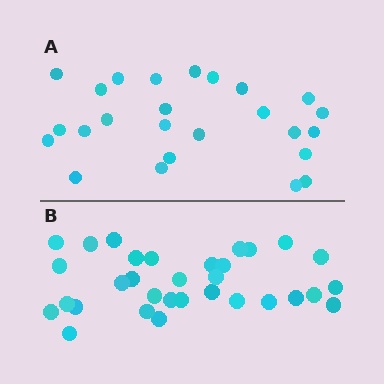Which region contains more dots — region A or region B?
Region B (the bottom region) has more dots.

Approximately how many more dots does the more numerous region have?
Region B has roughly 8 or so more dots than region A.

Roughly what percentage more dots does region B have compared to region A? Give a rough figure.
About 30% more.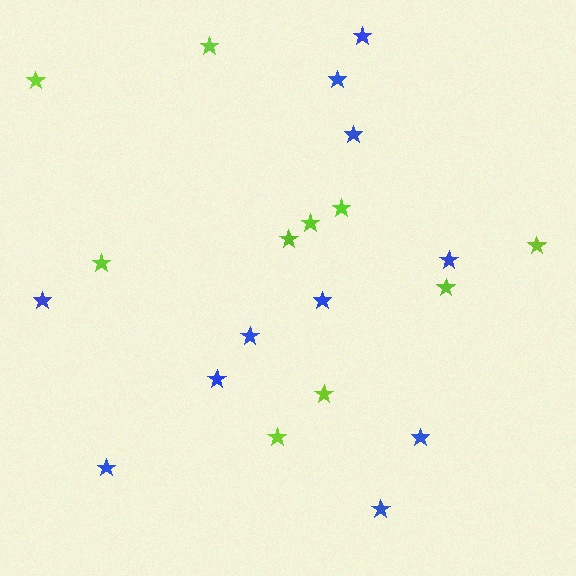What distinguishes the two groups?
There are 2 groups: one group of lime stars (10) and one group of blue stars (11).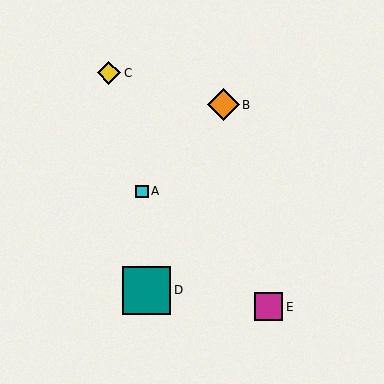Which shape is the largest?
The teal square (labeled D) is the largest.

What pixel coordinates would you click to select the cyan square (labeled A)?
Click at (142, 191) to select the cyan square A.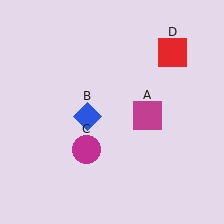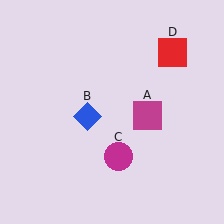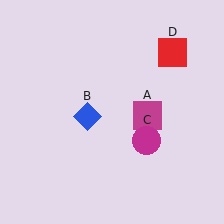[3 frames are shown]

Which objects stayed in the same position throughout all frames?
Magenta square (object A) and blue diamond (object B) and red square (object D) remained stationary.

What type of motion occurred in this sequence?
The magenta circle (object C) rotated counterclockwise around the center of the scene.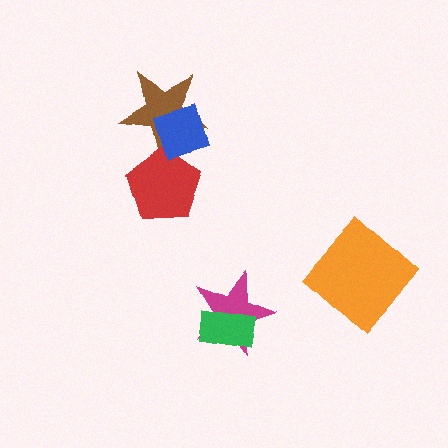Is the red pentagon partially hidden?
Yes, it is partially covered by another shape.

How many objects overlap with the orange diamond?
0 objects overlap with the orange diamond.